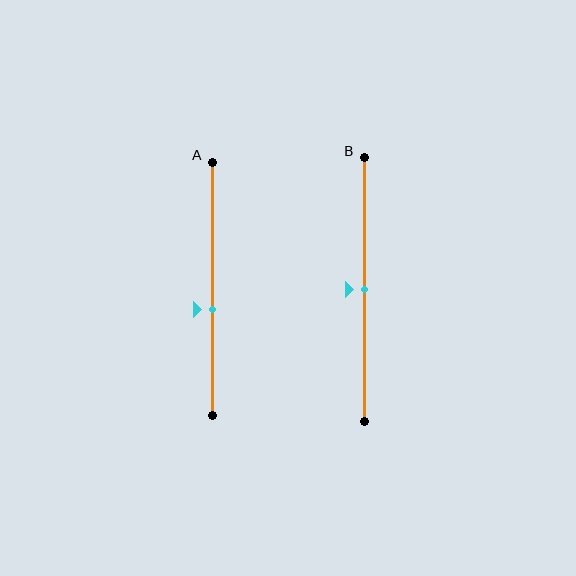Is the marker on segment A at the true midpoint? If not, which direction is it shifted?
No, the marker on segment A is shifted downward by about 8% of the segment length.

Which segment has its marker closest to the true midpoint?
Segment B has its marker closest to the true midpoint.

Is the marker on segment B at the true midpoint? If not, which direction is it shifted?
Yes, the marker on segment B is at the true midpoint.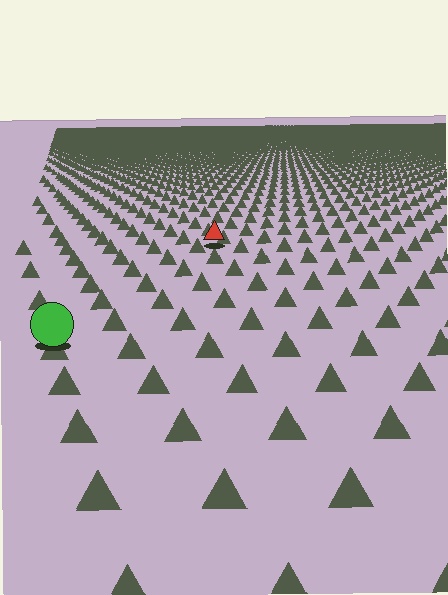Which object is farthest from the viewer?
The red triangle is farthest from the viewer. It appears smaller and the ground texture around it is denser.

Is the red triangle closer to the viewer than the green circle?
No. The green circle is closer — you can tell from the texture gradient: the ground texture is coarser near it.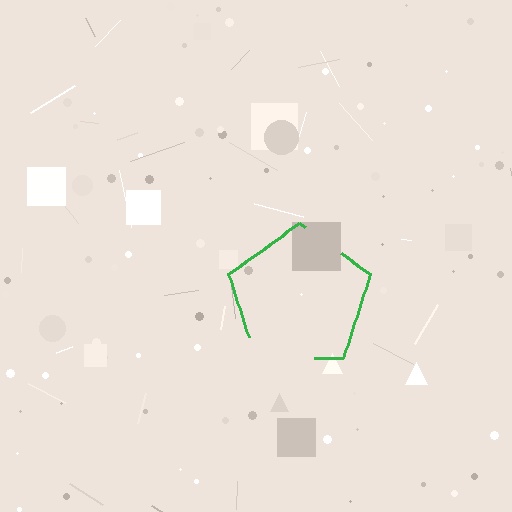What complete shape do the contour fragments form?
The contour fragments form a pentagon.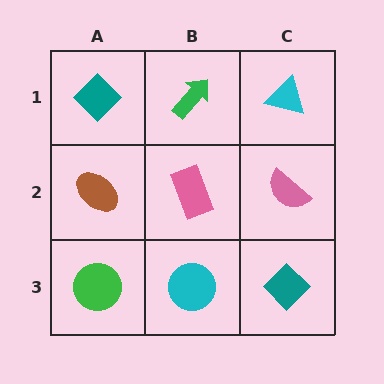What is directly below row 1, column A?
A brown ellipse.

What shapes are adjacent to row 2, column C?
A cyan triangle (row 1, column C), a teal diamond (row 3, column C), a pink rectangle (row 2, column B).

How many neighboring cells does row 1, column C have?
2.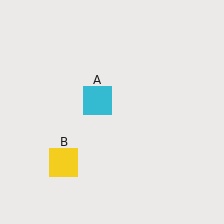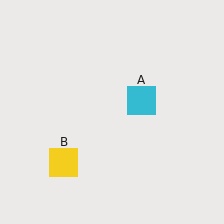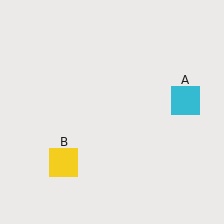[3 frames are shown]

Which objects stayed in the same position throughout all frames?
Yellow square (object B) remained stationary.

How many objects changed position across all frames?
1 object changed position: cyan square (object A).